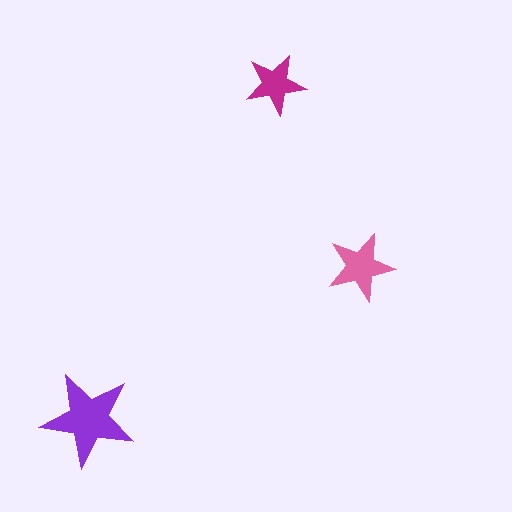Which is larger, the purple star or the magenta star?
The purple one.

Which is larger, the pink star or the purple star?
The purple one.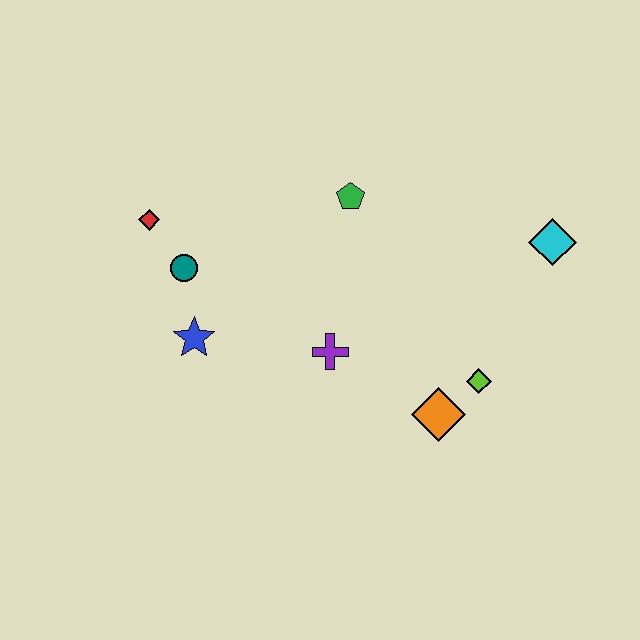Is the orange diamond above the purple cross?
No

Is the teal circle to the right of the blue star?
No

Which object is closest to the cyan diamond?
The lime diamond is closest to the cyan diamond.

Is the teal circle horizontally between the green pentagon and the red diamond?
Yes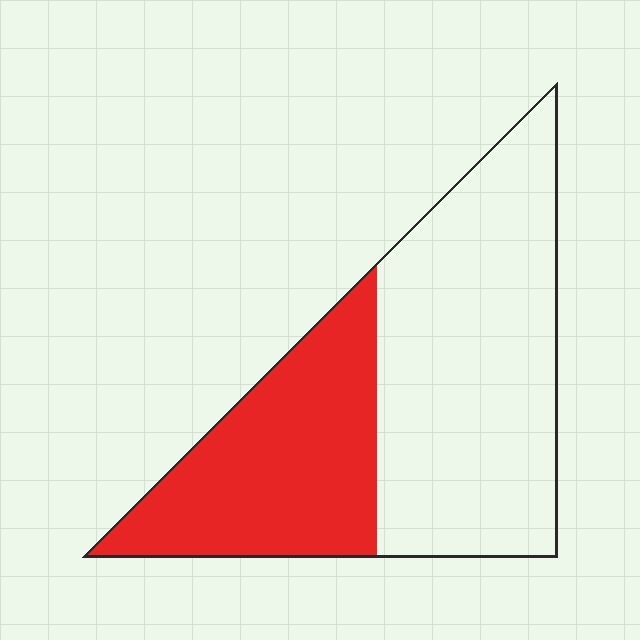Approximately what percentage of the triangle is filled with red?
Approximately 40%.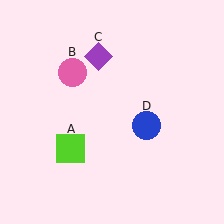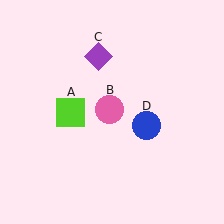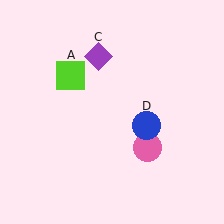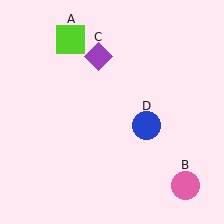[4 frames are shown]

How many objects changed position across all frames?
2 objects changed position: lime square (object A), pink circle (object B).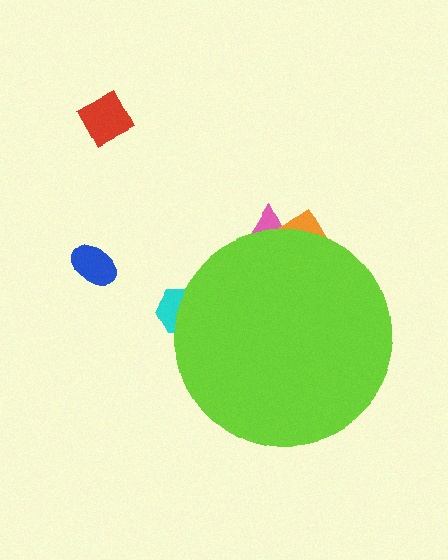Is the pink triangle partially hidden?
Yes, the pink triangle is partially hidden behind the lime circle.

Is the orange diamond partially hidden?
Yes, the orange diamond is partially hidden behind the lime circle.